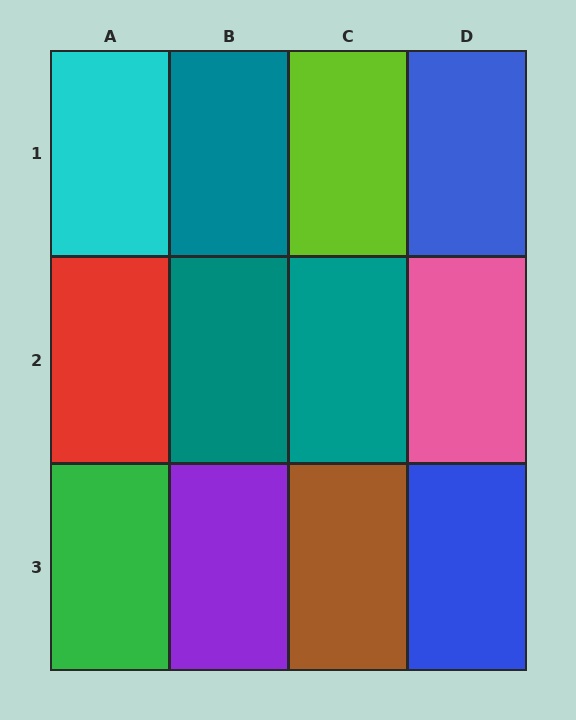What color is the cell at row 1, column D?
Blue.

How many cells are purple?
1 cell is purple.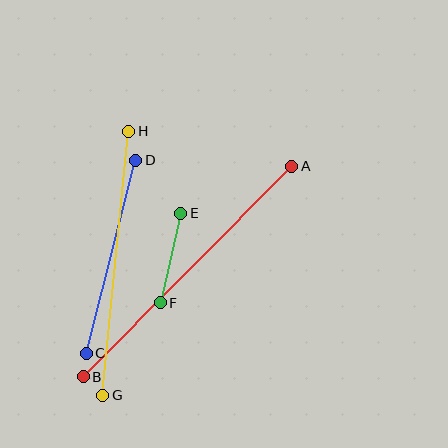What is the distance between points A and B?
The distance is approximately 296 pixels.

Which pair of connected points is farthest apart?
Points A and B are farthest apart.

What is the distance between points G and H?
The distance is approximately 265 pixels.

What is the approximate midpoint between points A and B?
The midpoint is at approximately (187, 271) pixels.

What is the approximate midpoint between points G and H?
The midpoint is at approximately (116, 263) pixels.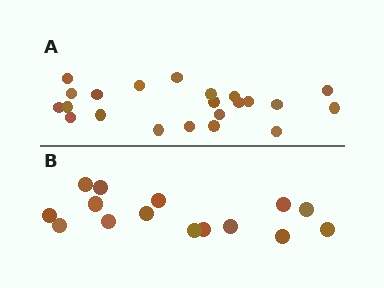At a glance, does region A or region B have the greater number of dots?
Region A (the top region) has more dots.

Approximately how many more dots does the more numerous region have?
Region A has roughly 8 or so more dots than region B.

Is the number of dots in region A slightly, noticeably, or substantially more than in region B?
Region A has substantially more. The ratio is roughly 1.5 to 1.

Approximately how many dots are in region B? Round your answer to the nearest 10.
About 20 dots. (The exact count is 15, which rounds to 20.)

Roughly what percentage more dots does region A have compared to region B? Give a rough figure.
About 45% more.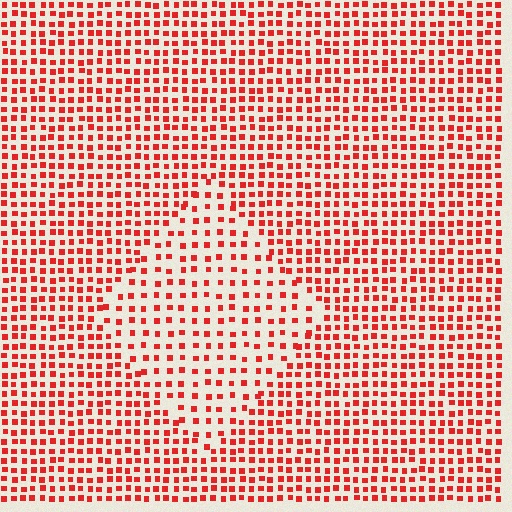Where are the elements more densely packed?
The elements are more densely packed outside the diamond boundary.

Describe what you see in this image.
The image contains small red elements arranged at two different densities. A diamond-shaped region is visible where the elements are less densely packed than the surrounding area.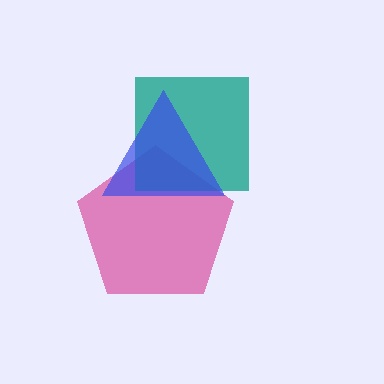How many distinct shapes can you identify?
There are 3 distinct shapes: a magenta pentagon, a teal square, a blue triangle.